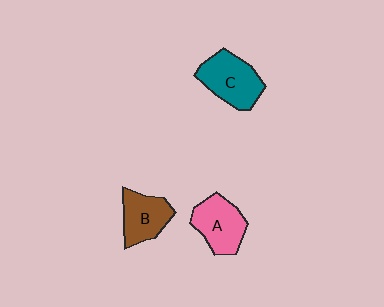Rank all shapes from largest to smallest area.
From largest to smallest: C (teal), A (pink), B (brown).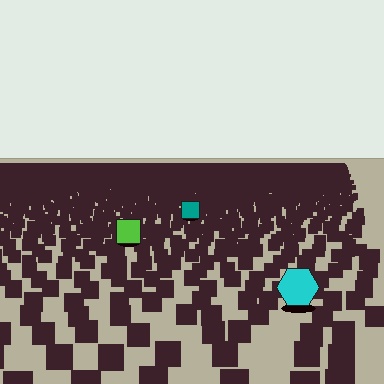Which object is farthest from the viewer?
The teal square is farthest from the viewer. It appears smaller and the ground texture around it is denser.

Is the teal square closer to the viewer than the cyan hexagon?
No. The cyan hexagon is closer — you can tell from the texture gradient: the ground texture is coarser near it.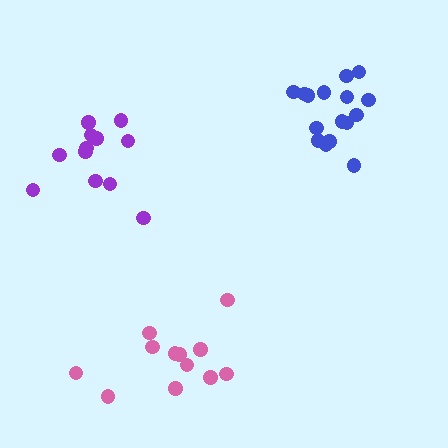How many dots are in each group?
Group 1: 16 dots, Group 2: 12 dots, Group 3: 12 dots (40 total).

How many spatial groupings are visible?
There are 3 spatial groupings.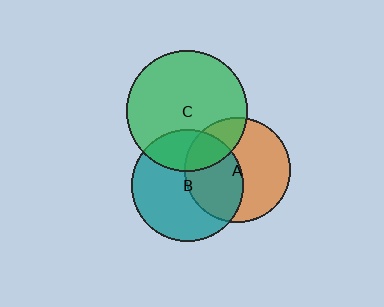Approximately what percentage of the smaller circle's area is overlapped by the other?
Approximately 25%.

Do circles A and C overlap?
Yes.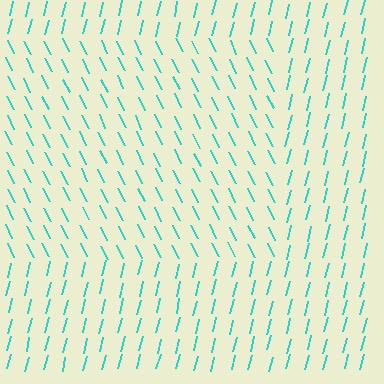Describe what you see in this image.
The image is filled with small cyan line segments. A rectangle region in the image has lines oriented differently from the surrounding lines, creating a visible texture boundary.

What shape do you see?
I see a rectangle.